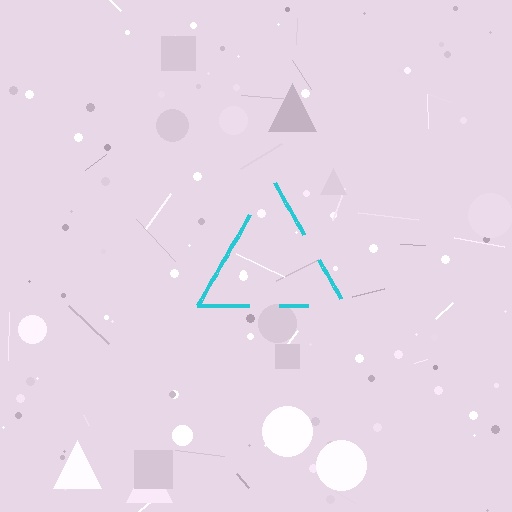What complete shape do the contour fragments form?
The contour fragments form a triangle.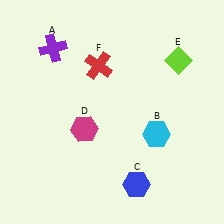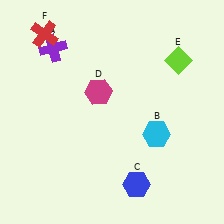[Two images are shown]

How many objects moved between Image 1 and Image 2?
2 objects moved between the two images.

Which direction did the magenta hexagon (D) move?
The magenta hexagon (D) moved up.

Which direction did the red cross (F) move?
The red cross (F) moved left.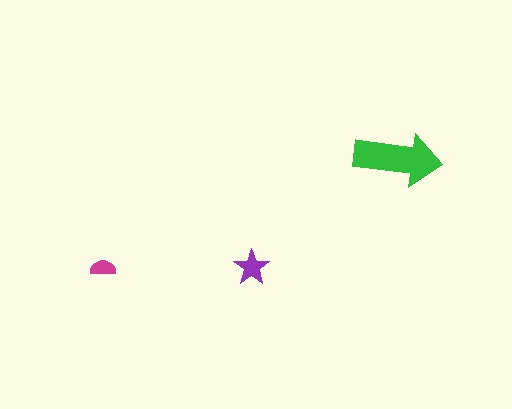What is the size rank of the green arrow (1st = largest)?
1st.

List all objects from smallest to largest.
The magenta semicircle, the purple star, the green arrow.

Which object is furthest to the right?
The green arrow is rightmost.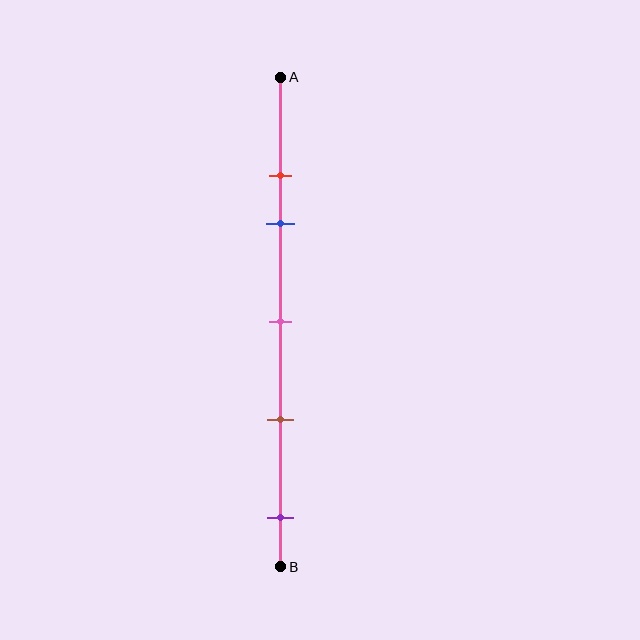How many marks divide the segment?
There are 5 marks dividing the segment.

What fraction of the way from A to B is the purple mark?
The purple mark is approximately 90% (0.9) of the way from A to B.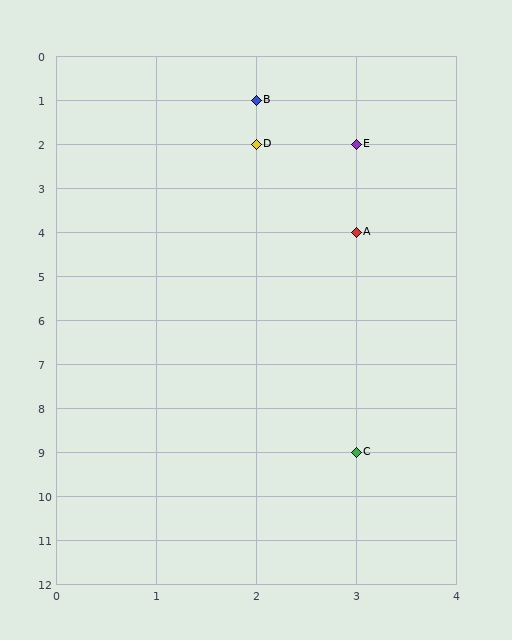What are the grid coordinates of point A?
Point A is at grid coordinates (3, 4).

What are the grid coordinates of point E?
Point E is at grid coordinates (3, 2).